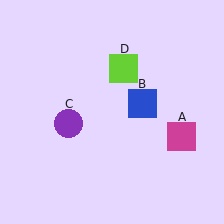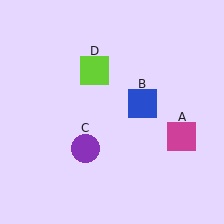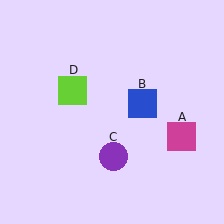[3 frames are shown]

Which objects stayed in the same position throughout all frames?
Magenta square (object A) and blue square (object B) remained stationary.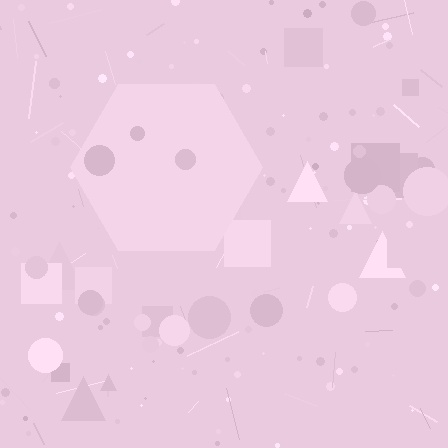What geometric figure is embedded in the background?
A hexagon is embedded in the background.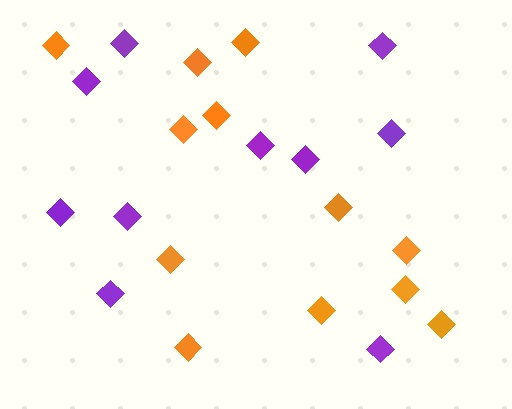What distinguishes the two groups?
There are 2 groups: one group of purple diamonds (10) and one group of orange diamonds (12).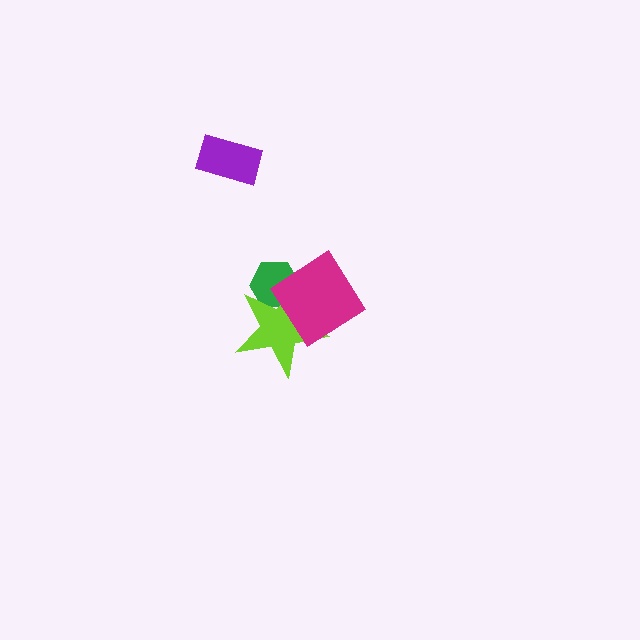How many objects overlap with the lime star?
2 objects overlap with the lime star.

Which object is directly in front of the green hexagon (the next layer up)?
The lime star is directly in front of the green hexagon.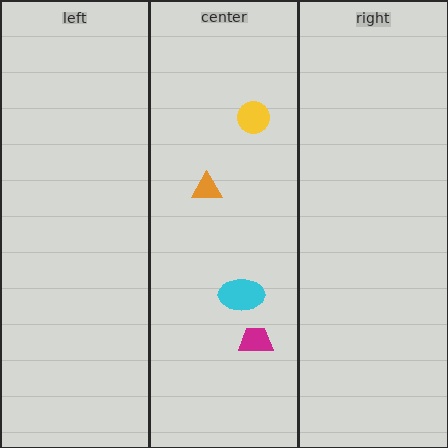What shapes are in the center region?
The yellow circle, the orange triangle, the cyan ellipse, the magenta trapezoid.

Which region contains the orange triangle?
The center region.